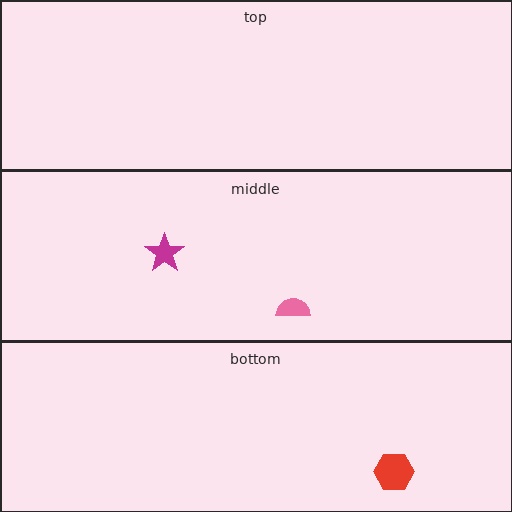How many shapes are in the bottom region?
1.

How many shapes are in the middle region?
2.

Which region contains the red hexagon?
The bottom region.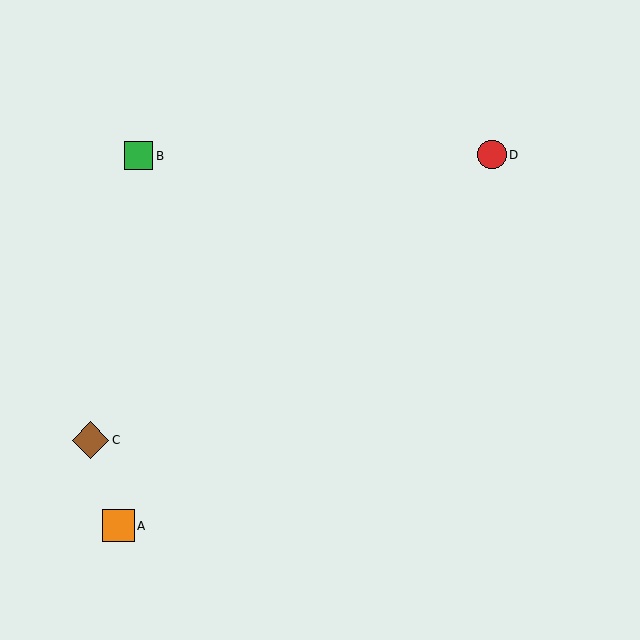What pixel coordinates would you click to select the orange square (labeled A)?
Click at (118, 526) to select the orange square A.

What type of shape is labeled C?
Shape C is a brown diamond.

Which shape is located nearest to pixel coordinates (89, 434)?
The brown diamond (labeled C) at (91, 440) is nearest to that location.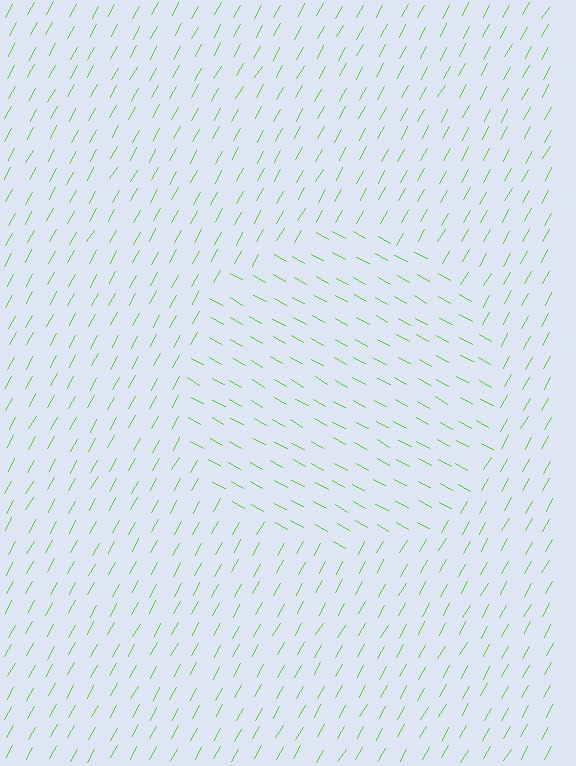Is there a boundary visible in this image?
Yes, there is a texture boundary formed by a change in line orientation.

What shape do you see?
I see a circle.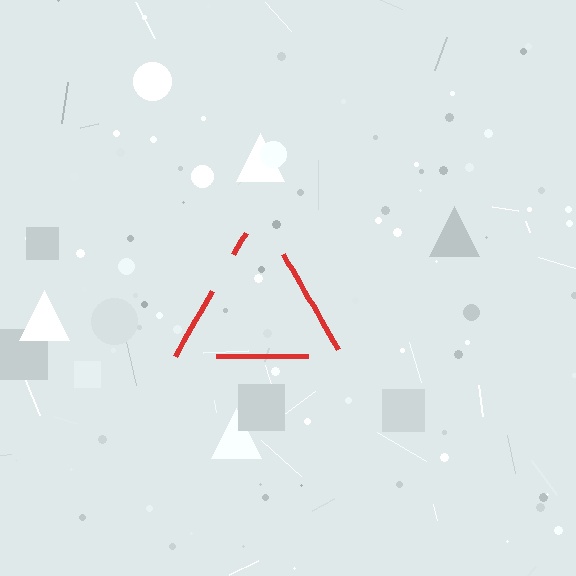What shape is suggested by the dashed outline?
The dashed outline suggests a triangle.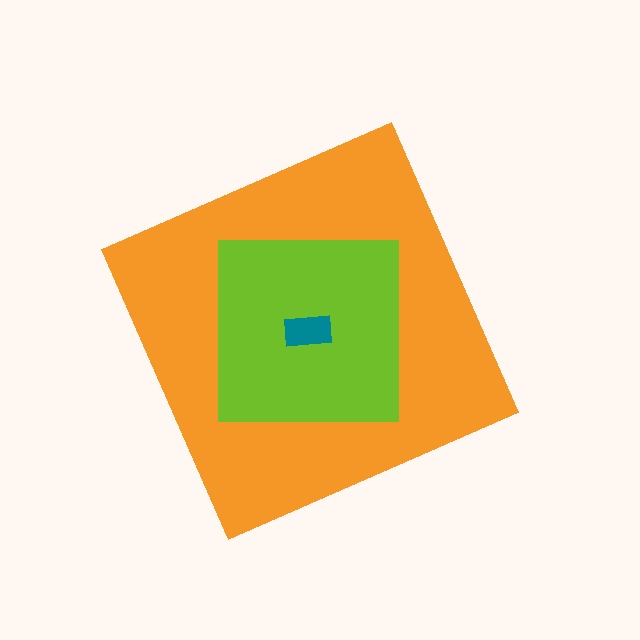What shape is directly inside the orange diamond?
The lime square.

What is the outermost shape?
The orange diamond.